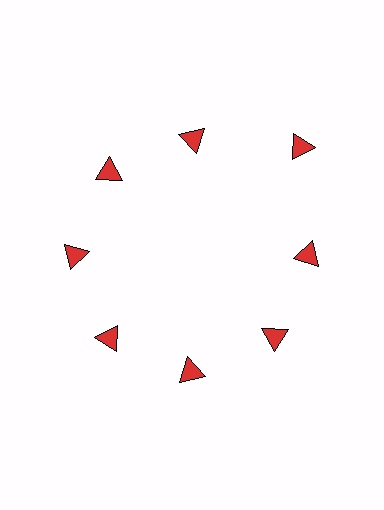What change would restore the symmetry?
The symmetry would be restored by moving it inward, back onto the ring so that all 8 triangles sit at equal angles and equal distance from the center.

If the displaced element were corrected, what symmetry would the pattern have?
It would have 8-fold rotational symmetry — the pattern would map onto itself every 45 degrees.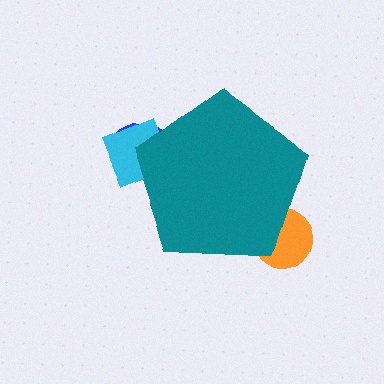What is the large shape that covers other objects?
A teal pentagon.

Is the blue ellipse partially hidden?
Yes, the blue ellipse is partially hidden behind the teal pentagon.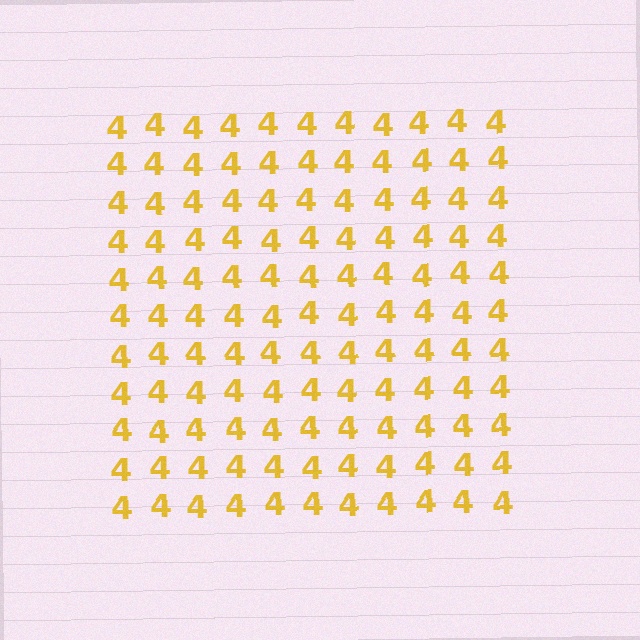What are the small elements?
The small elements are digit 4's.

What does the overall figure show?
The overall figure shows a square.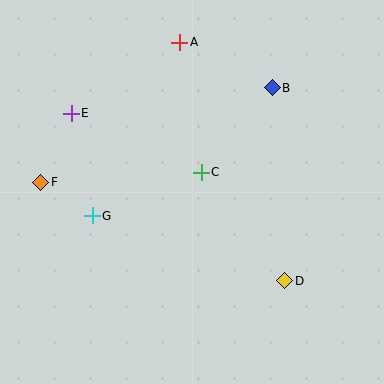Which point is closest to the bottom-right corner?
Point D is closest to the bottom-right corner.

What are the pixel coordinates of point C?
Point C is at (201, 172).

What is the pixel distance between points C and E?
The distance between C and E is 143 pixels.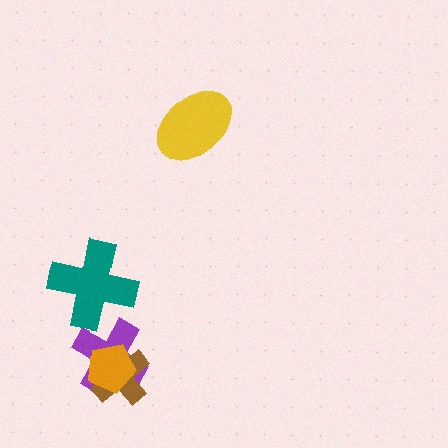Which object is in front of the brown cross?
The orange pentagon is in front of the brown cross.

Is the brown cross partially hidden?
Yes, it is partially covered by another shape.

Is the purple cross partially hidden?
Yes, it is partially covered by another shape.